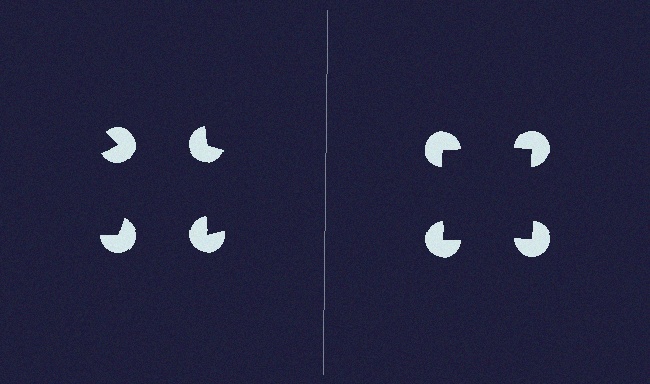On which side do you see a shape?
An illusory square appears on the right side. On the left side the wedge cuts are rotated, so no coherent shape forms.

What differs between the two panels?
The pac-man discs are positioned identically on both sides; only the wedge orientations differ. On the right they align to a square; on the left they are misaligned.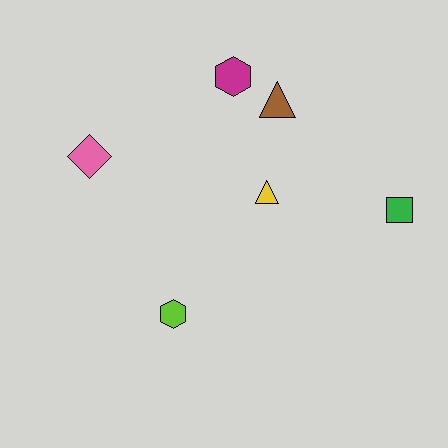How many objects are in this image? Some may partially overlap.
There are 6 objects.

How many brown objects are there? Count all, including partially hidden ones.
There is 1 brown object.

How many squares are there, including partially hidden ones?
There is 1 square.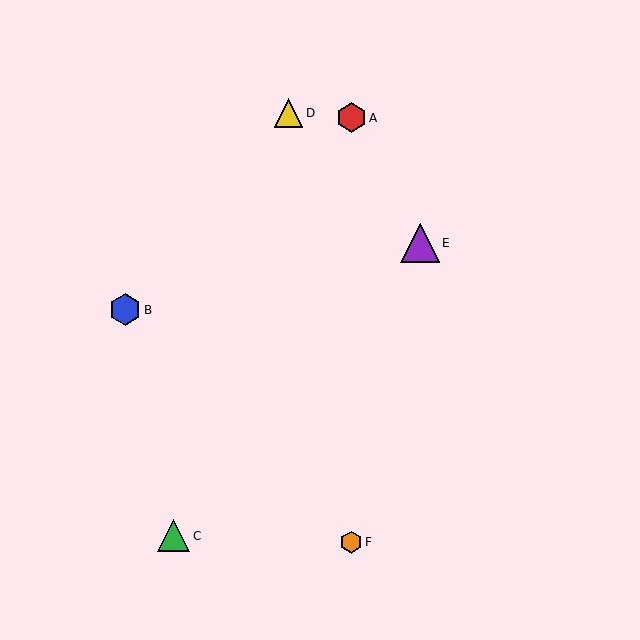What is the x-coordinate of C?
Object C is at x≈174.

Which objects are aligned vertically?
Objects A, F are aligned vertically.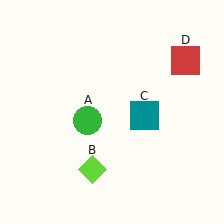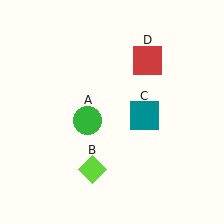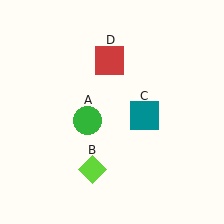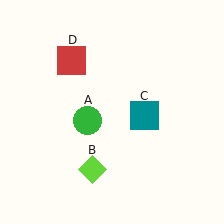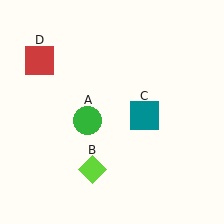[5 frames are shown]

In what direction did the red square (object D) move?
The red square (object D) moved left.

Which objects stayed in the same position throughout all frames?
Green circle (object A) and lime diamond (object B) and teal square (object C) remained stationary.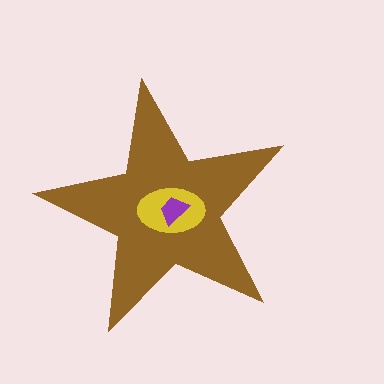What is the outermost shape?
The brown star.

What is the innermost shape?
The purple trapezoid.